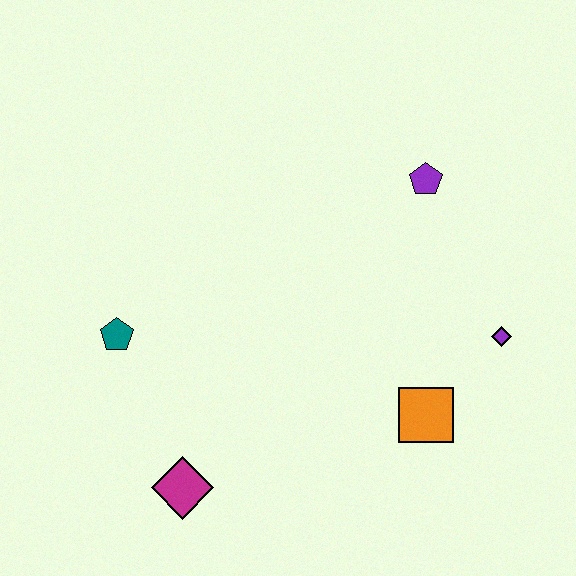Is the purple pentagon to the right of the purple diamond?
No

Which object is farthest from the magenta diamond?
The purple pentagon is farthest from the magenta diamond.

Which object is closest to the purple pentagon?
The purple diamond is closest to the purple pentagon.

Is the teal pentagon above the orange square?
Yes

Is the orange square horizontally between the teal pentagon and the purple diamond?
Yes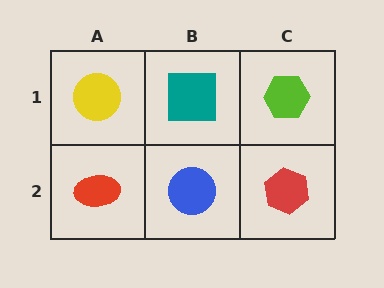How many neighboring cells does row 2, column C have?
2.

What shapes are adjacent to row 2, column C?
A lime hexagon (row 1, column C), a blue circle (row 2, column B).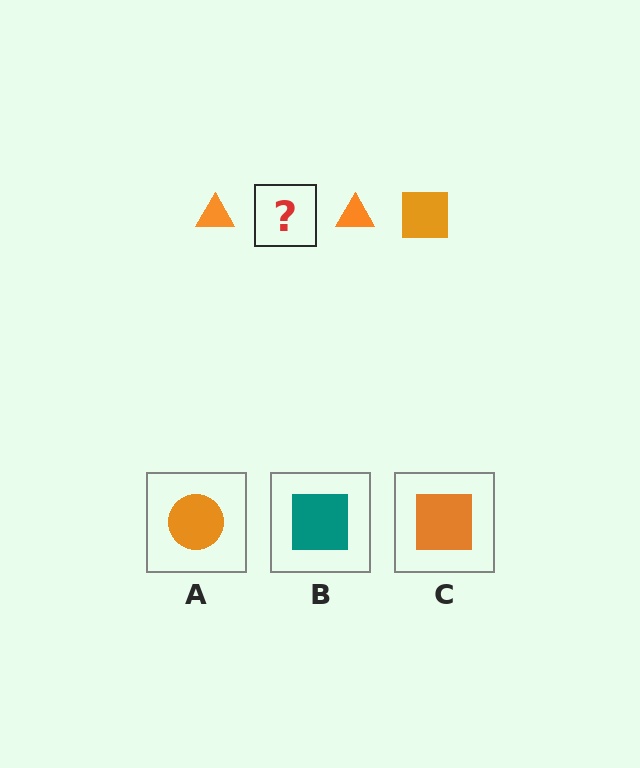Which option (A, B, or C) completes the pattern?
C.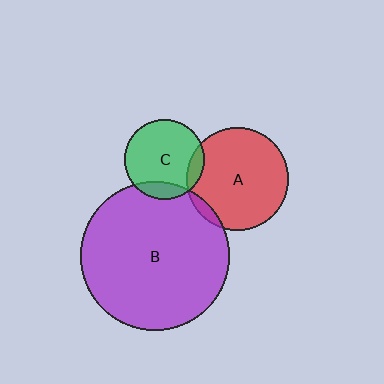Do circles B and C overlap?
Yes.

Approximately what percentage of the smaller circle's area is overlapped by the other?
Approximately 15%.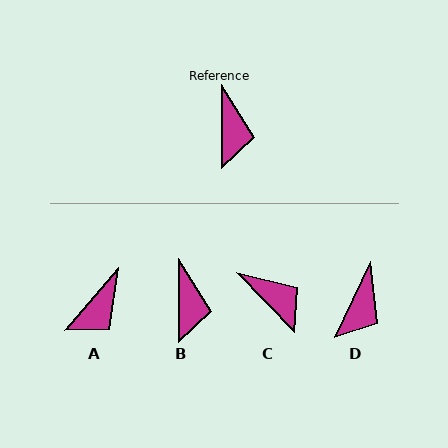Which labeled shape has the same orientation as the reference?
B.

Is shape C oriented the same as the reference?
No, it is off by about 44 degrees.